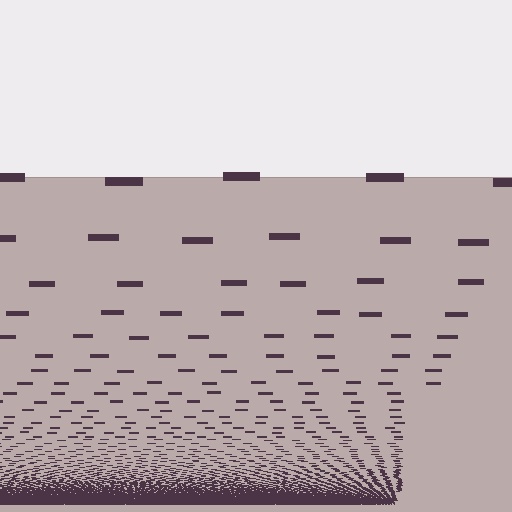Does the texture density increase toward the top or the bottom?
Density increases toward the bottom.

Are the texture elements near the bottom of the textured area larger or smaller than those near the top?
Smaller. The gradient is inverted — elements near the bottom are smaller and denser.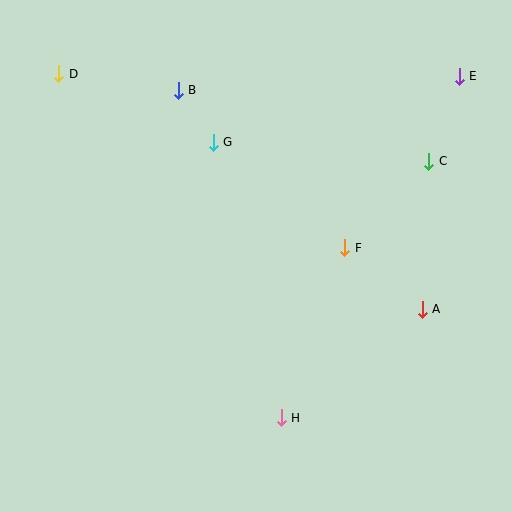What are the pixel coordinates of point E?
Point E is at (459, 76).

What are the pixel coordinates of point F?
Point F is at (345, 248).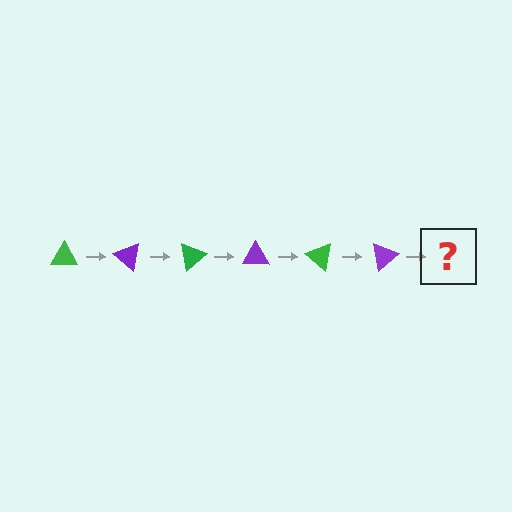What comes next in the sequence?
The next element should be a green triangle, rotated 240 degrees from the start.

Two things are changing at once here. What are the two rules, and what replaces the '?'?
The two rules are that it rotates 40 degrees each step and the color cycles through green and purple. The '?' should be a green triangle, rotated 240 degrees from the start.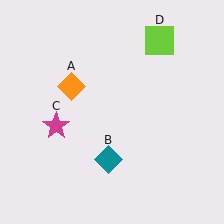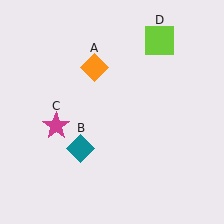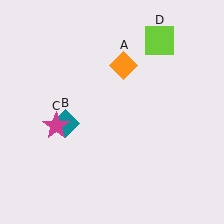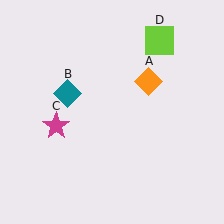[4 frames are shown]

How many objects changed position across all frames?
2 objects changed position: orange diamond (object A), teal diamond (object B).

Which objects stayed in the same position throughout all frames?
Magenta star (object C) and lime square (object D) remained stationary.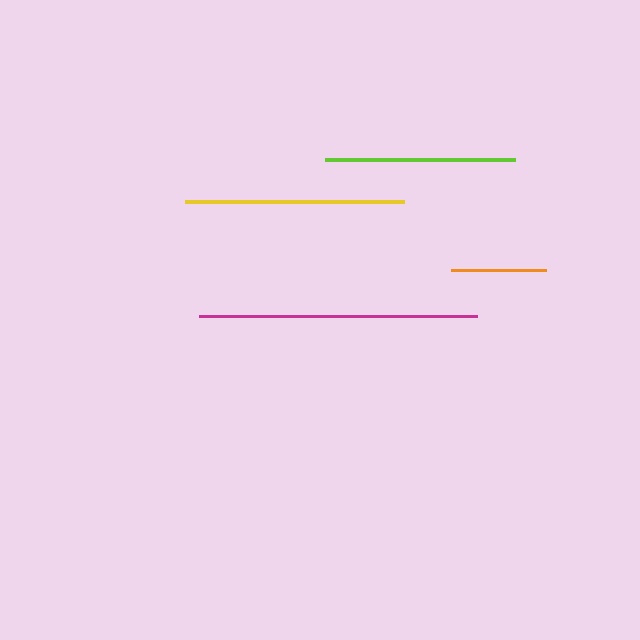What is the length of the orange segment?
The orange segment is approximately 95 pixels long.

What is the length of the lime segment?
The lime segment is approximately 189 pixels long.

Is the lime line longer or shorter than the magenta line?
The magenta line is longer than the lime line.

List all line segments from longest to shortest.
From longest to shortest: magenta, yellow, lime, orange.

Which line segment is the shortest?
The orange line is the shortest at approximately 95 pixels.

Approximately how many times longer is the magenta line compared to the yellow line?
The magenta line is approximately 1.3 times the length of the yellow line.